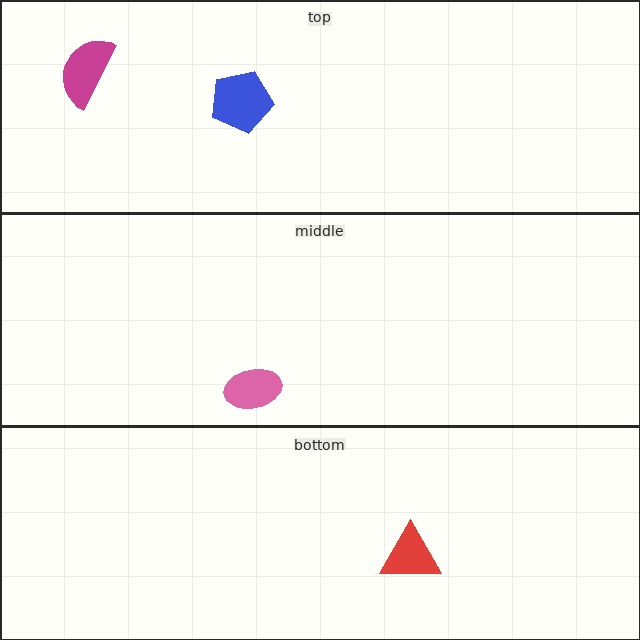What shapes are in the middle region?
The pink ellipse.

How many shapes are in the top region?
2.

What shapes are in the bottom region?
The red triangle.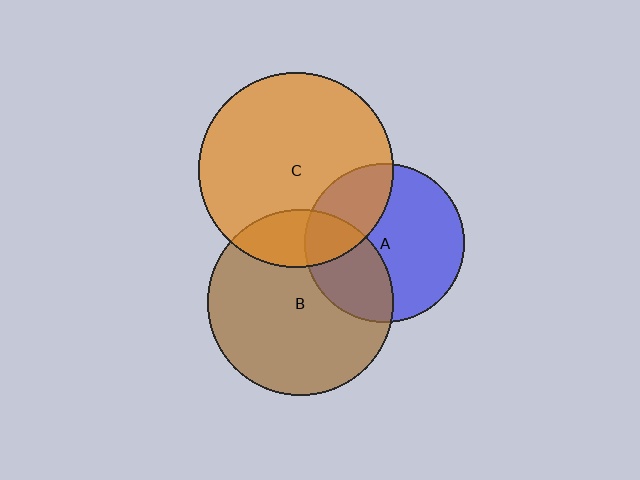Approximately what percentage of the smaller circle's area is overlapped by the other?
Approximately 20%.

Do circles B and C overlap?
Yes.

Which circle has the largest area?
Circle C (orange).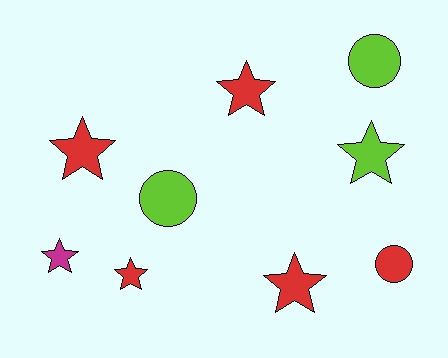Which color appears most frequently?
Red, with 5 objects.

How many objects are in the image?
There are 9 objects.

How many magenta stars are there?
There is 1 magenta star.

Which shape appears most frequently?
Star, with 6 objects.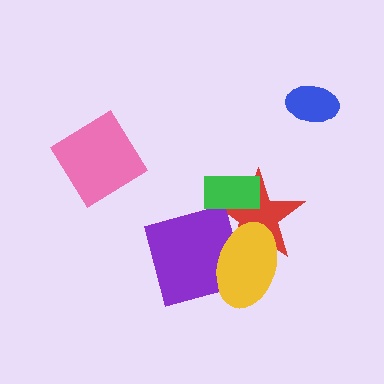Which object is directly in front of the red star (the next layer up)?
The purple square is directly in front of the red star.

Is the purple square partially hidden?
Yes, it is partially covered by another shape.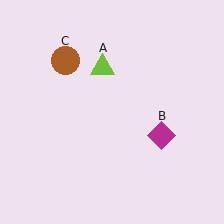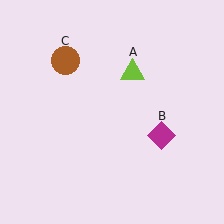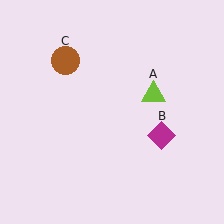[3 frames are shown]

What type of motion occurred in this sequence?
The lime triangle (object A) rotated clockwise around the center of the scene.